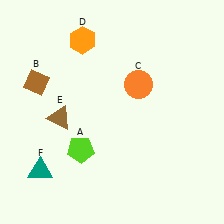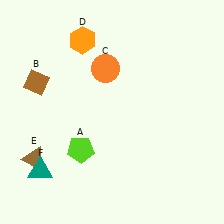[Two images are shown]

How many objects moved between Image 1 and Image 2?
2 objects moved between the two images.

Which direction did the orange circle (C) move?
The orange circle (C) moved left.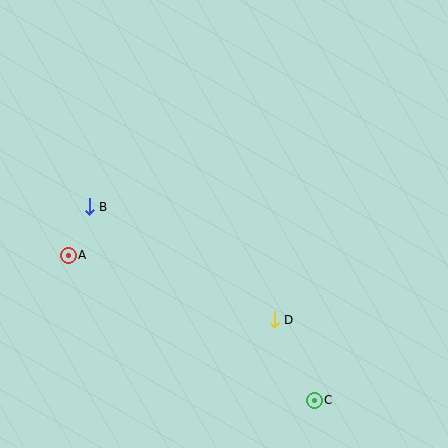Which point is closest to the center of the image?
Point D at (274, 320) is closest to the center.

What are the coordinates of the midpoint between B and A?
The midpoint between B and A is at (79, 231).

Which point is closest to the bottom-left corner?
Point A is closest to the bottom-left corner.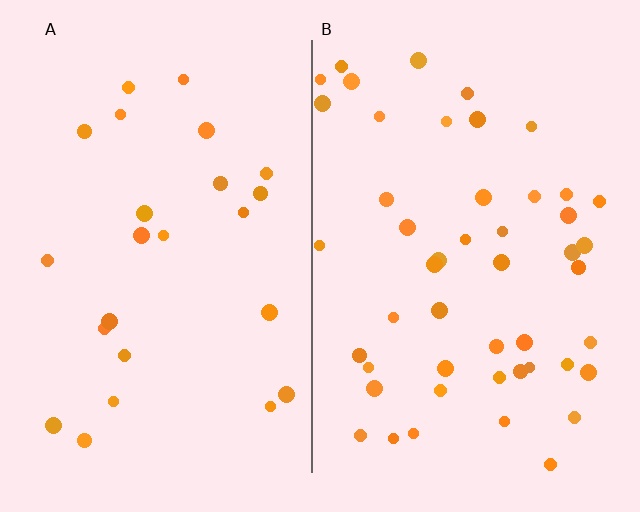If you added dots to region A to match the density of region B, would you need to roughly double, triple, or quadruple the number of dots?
Approximately double.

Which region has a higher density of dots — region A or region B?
B (the right).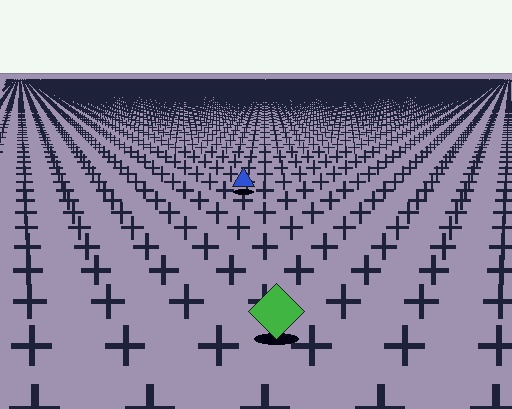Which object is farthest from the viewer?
The blue triangle is farthest from the viewer. It appears smaller and the ground texture around it is denser.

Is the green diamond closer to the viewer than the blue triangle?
Yes. The green diamond is closer — you can tell from the texture gradient: the ground texture is coarser near it.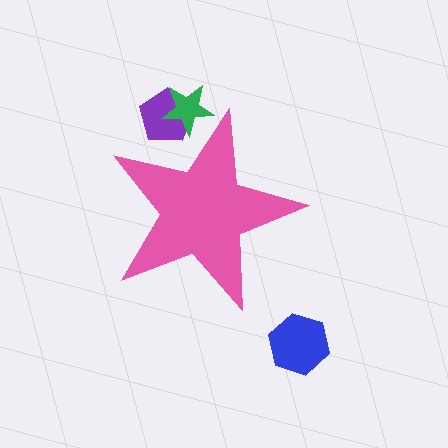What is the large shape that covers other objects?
A pink star.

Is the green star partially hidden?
Yes, the green star is partially hidden behind the pink star.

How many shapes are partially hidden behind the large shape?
2 shapes are partially hidden.